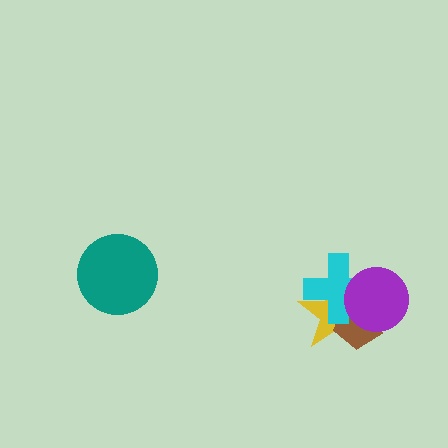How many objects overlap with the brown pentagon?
3 objects overlap with the brown pentagon.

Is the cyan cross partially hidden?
Yes, it is partially covered by another shape.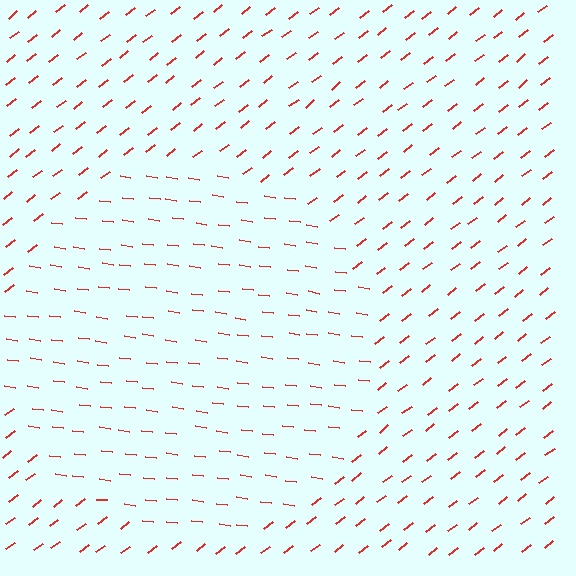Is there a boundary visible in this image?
Yes, there is a texture boundary formed by a change in line orientation.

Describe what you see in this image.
The image is filled with small red line segments. A circle region in the image has lines oriented differently from the surrounding lines, creating a visible texture boundary.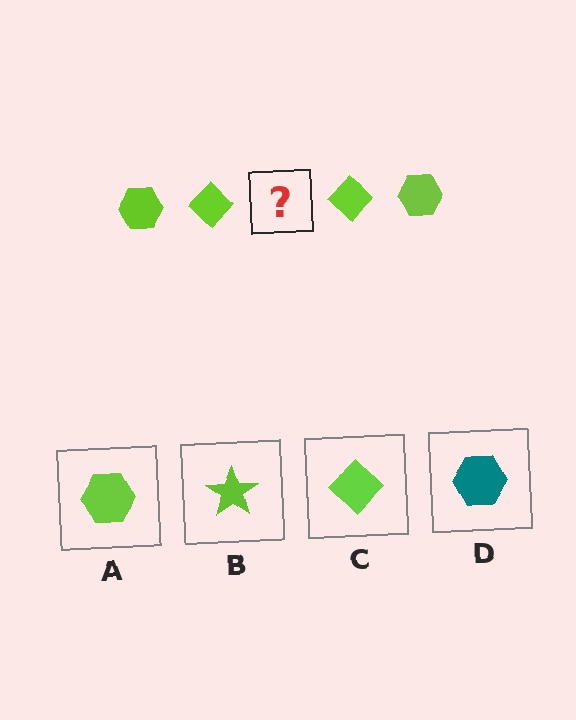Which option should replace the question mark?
Option A.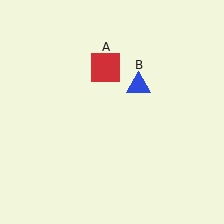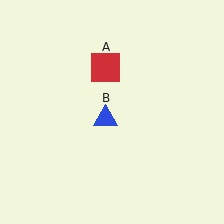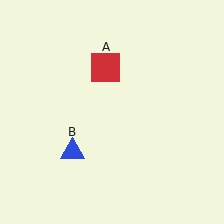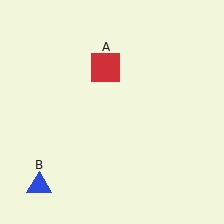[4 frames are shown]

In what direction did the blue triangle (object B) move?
The blue triangle (object B) moved down and to the left.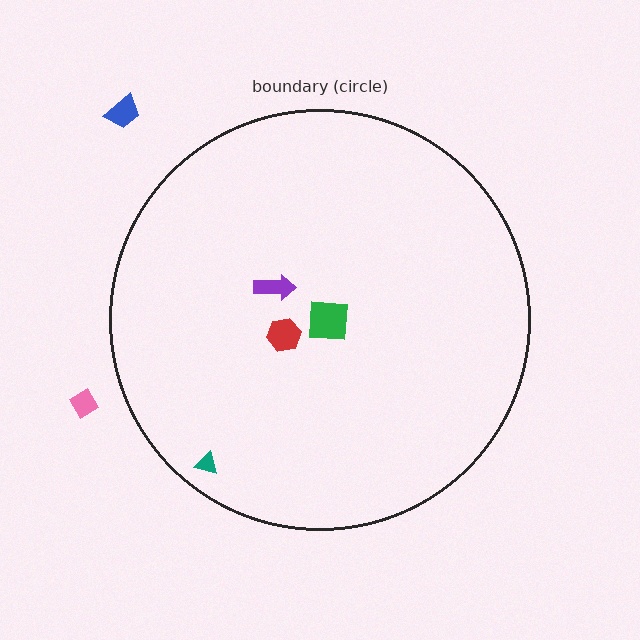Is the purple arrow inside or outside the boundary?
Inside.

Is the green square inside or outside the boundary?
Inside.